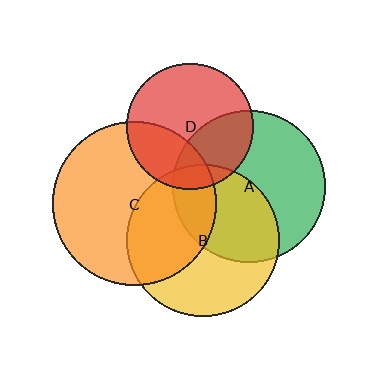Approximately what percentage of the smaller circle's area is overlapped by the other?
Approximately 10%.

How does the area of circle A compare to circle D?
Approximately 1.4 times.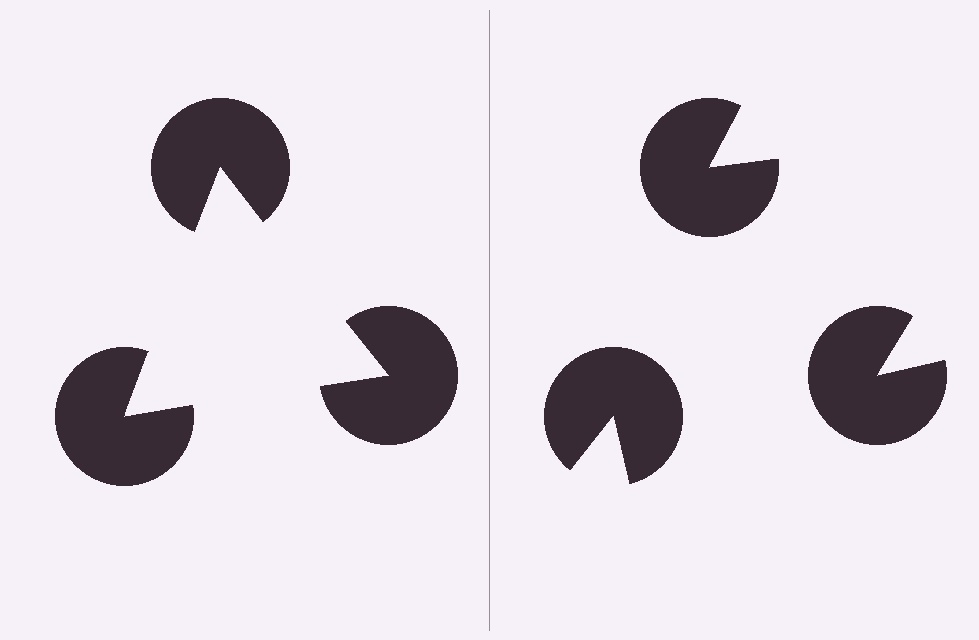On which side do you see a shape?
An illusory triangle appears on the left side. On the right side the wedge cuts are rotated, so no coherent shape forms.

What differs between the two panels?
The pac-man discs are positioned identically on both sides; only the wedge orientations differ. On the left they align to a triangle; on the right they are misaligned.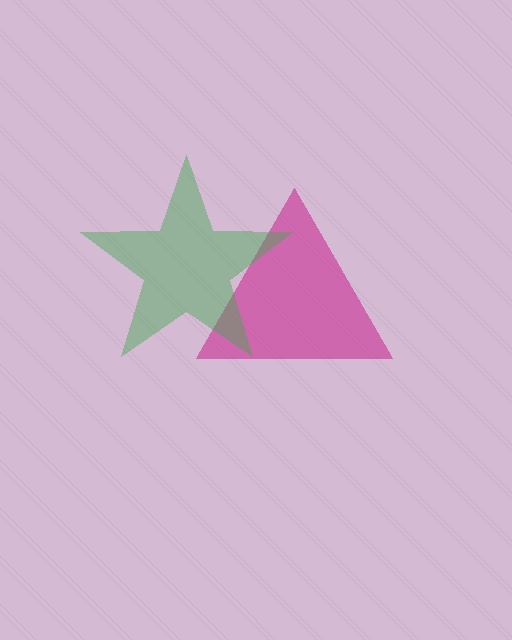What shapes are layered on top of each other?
The layered shapes are: a magenta triangle, a green star.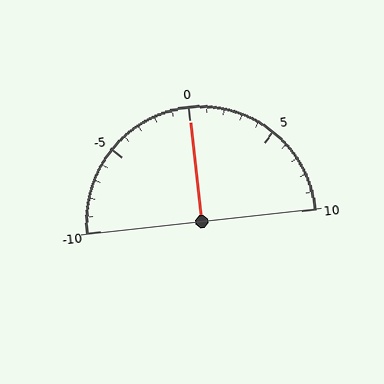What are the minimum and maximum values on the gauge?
The gauge ranges from -10 to 10.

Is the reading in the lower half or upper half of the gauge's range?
The reading is in the upper half of the range (-10 to 10).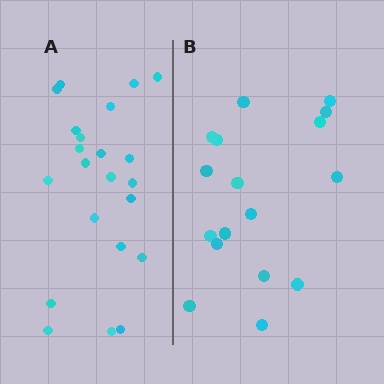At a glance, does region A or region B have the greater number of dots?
Region A (the left region) has more dots.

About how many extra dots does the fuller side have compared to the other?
Region A has about 5 more dots than region B.